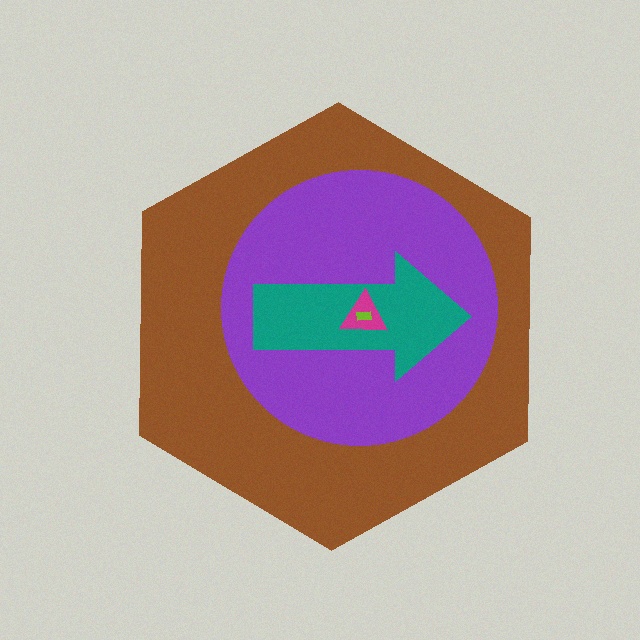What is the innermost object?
The lime rectangle.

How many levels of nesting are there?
5.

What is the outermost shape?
The brown hexagon.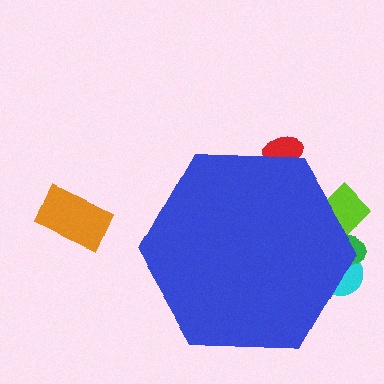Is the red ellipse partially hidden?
Yes, the red ellipse is partially hidden behind the blue hexagon.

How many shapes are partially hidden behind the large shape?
4 shapes are partially hidden.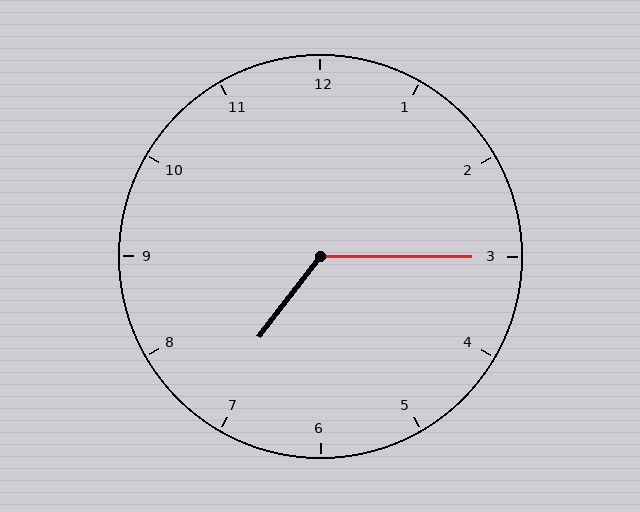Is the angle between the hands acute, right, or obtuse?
It is obtuse.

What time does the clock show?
7:15.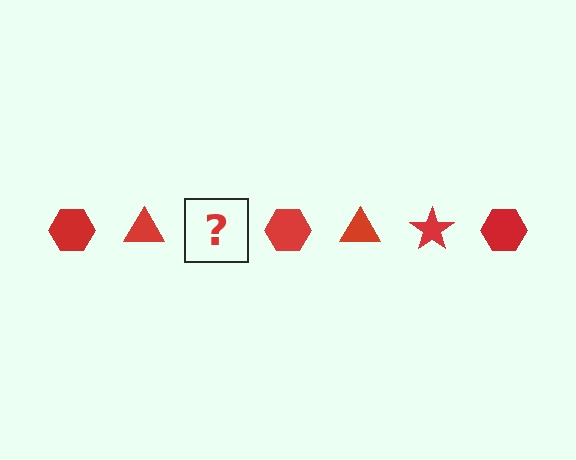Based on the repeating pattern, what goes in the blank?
The blank should be a red star.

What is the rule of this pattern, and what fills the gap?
The rule is that the pattern cycles through hexagon, triangle, star shapes in red. The gap should be filled with a red star.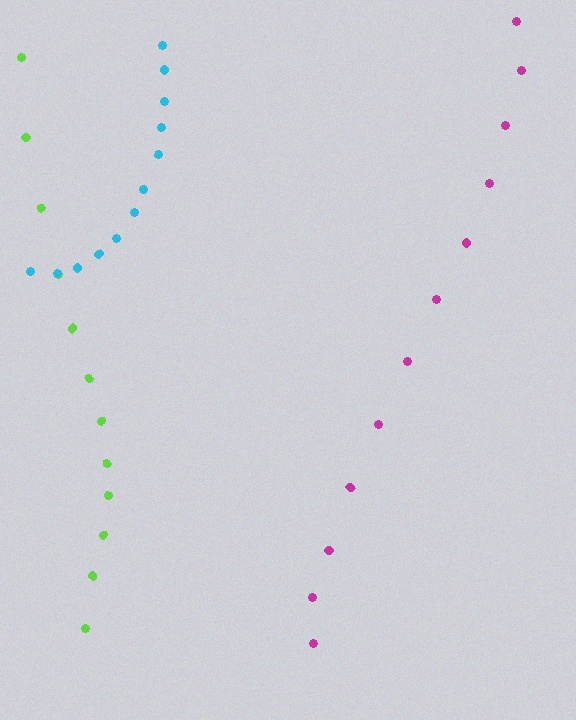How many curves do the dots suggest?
There are 3 distinct paths.